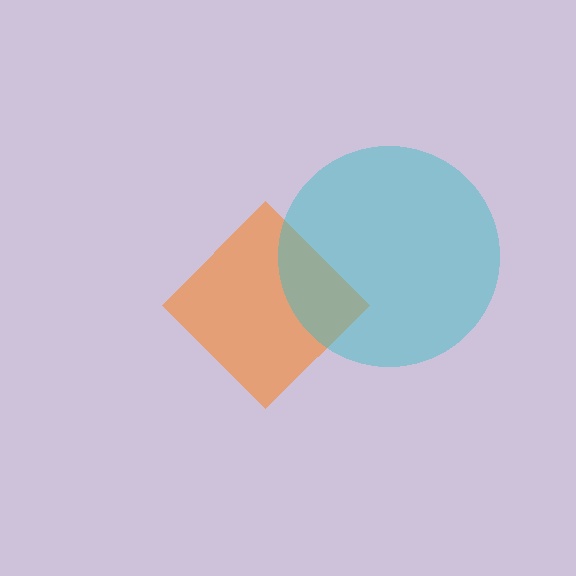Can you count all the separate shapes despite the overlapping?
Yes, there are 2 separate shapes.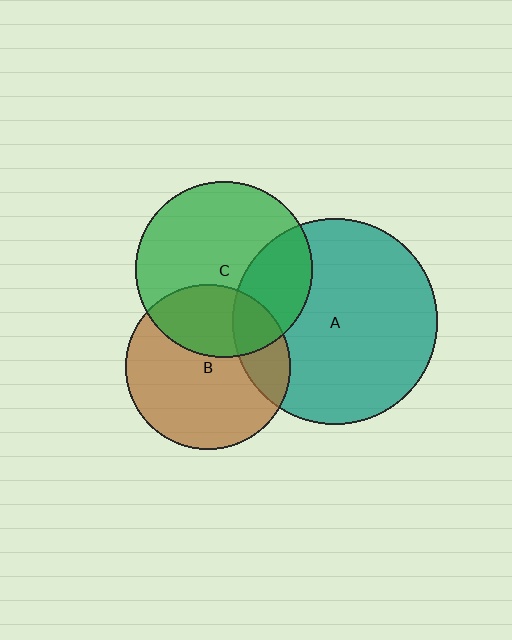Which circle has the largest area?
Circle A (teal).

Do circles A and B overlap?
Yes.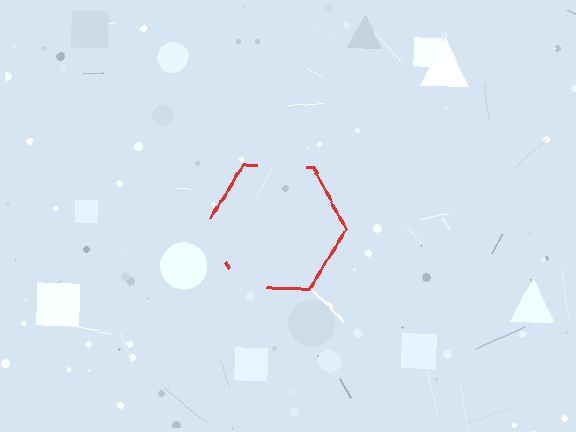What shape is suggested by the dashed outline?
The dashed outline suggests a hexagon.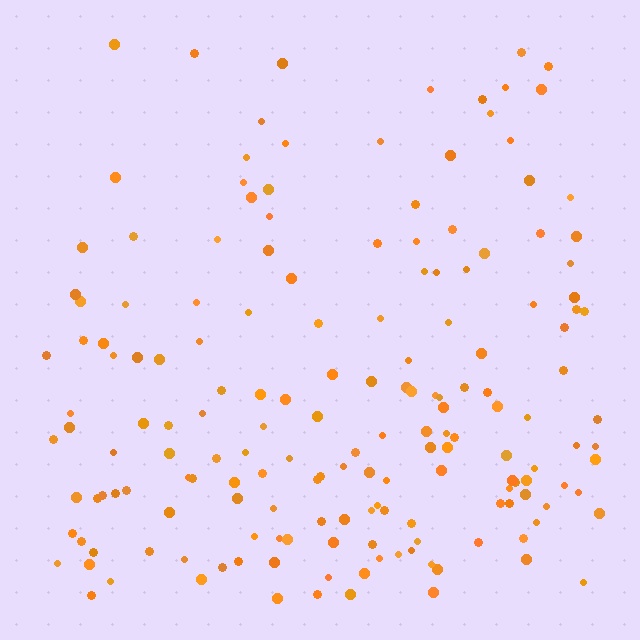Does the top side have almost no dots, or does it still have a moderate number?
Still a moderate number, just noticeably fewer than the bottom.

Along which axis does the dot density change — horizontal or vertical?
Vertical.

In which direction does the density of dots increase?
From top to bottom, with the bottom side densest.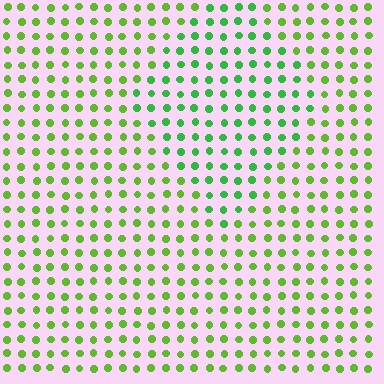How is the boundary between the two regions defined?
The boundary is defined purely by a slight shift in hue (about 28 degrees). Spacing, size, and orientation are identical on both sides.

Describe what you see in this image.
The image is filled with small lime elements in a uniform arrangement. A diamond-shaped region is visible where the elements are tinted to a slightly different hue, forming a subtle color boundary.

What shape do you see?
I see a diamond.